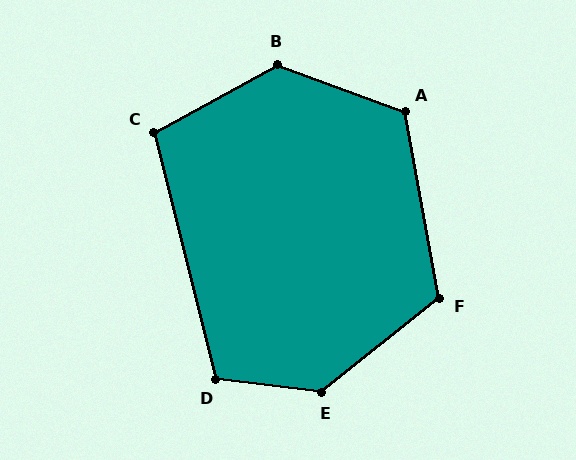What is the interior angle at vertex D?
Approximately 111 degrees (obtuse).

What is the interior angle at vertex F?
Approximately 118 degrees (obtuse).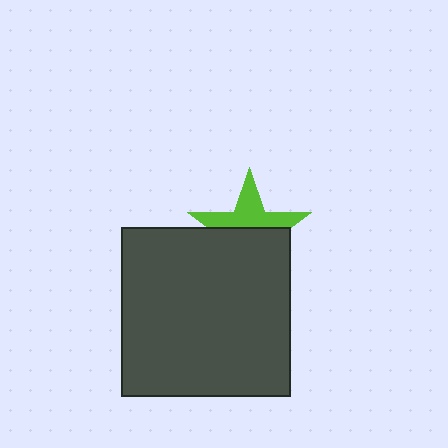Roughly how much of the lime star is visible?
About half of it is visible (roughly 46%).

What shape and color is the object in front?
The object in front is a dark gray square.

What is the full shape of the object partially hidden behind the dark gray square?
The partially hidden object is a lime star.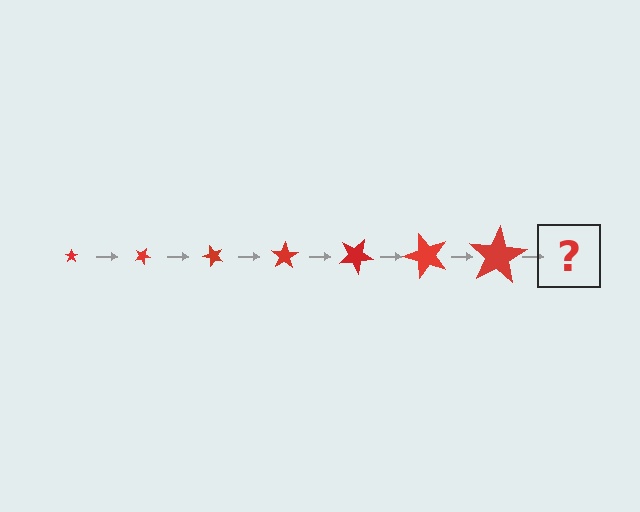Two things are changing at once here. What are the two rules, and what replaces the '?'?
The two rules are that the star grows larger each step and it rotates 25 degrees each step. The '?' should be a star, larger than the previous one and rotated 175 degrees from the start.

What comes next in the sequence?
The next element should be a star, larger than the previous one and rotated 175 degrees from the start.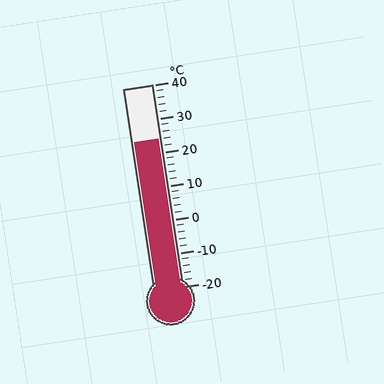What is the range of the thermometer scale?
The thermometer scale ranges from -20°C to 40°C.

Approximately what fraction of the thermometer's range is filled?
The thermometer is filled to approximately 75% of its range.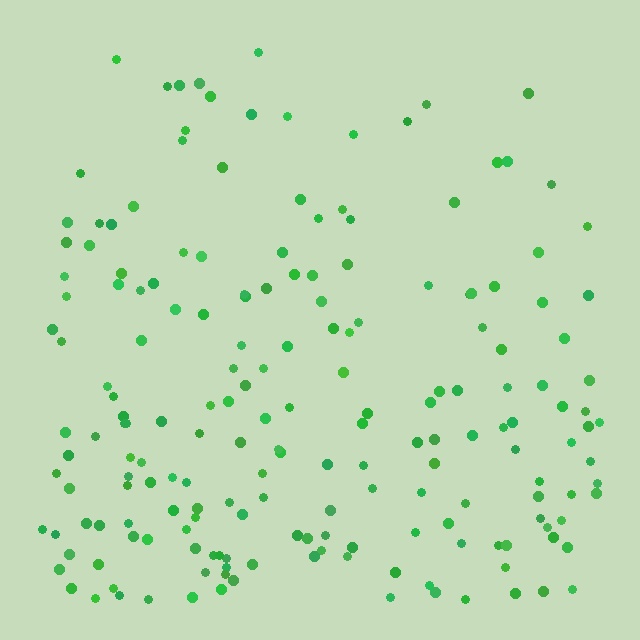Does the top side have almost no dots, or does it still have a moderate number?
Still a moderate number, just noticeably fewer than the bottom.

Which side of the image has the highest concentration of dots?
The bottom.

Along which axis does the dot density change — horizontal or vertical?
Vertical.